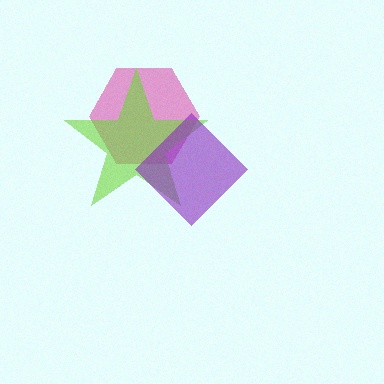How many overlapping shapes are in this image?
There are 3 overlapping shapes in the image.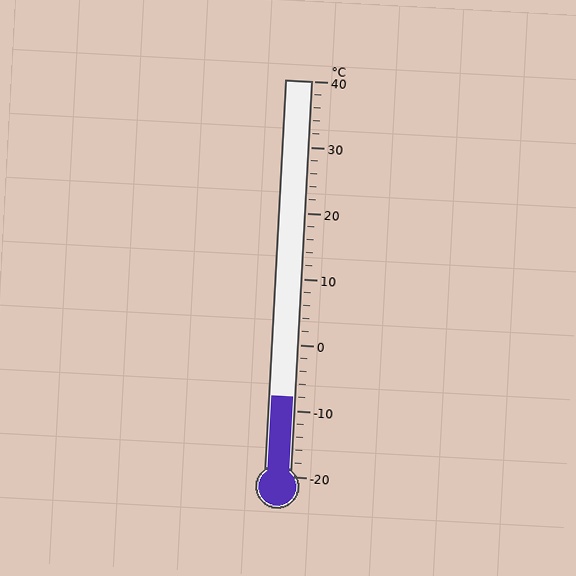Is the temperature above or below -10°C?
The temperature is above -10°C.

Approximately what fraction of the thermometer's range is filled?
The thermometer is filled to approximately 20% of its range.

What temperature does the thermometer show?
The thermometer shows approximately -8°C.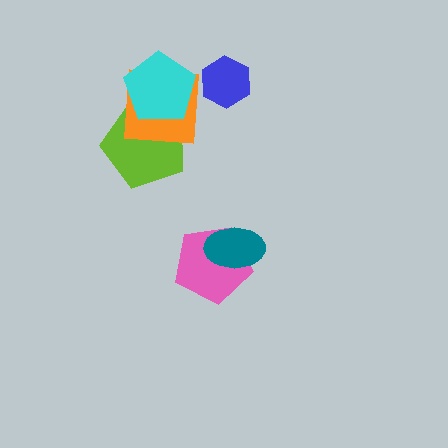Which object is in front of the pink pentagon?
The teal ellipse is in front of the pink pentagon.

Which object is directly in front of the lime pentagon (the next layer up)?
The orange square is directly in front of the lime pentagon.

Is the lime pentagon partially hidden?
Yes, it is partially covered by another shape.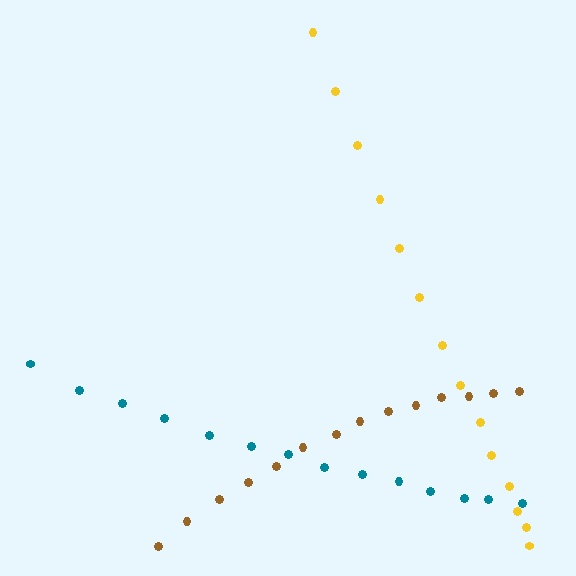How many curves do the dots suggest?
There are 3 distinct paths.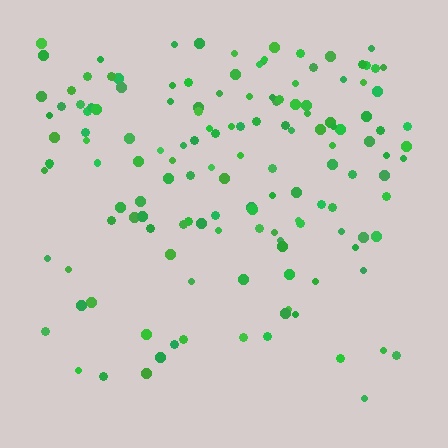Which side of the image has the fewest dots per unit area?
The bottom.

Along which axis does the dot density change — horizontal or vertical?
Vertical.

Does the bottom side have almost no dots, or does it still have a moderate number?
Still a moderate number, just noticeably fewer than the top.